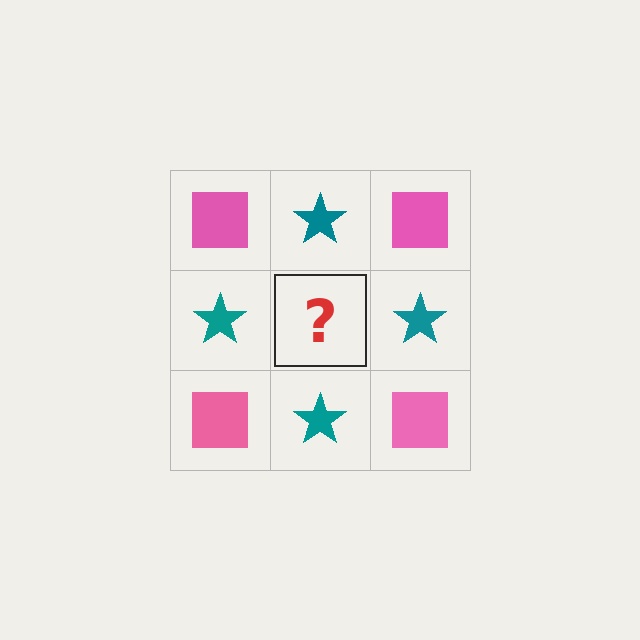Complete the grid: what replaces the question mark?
The question mark should be replaced with a pink square.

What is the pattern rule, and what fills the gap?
The rule is that it alternates pink square and teal star in a checkerboard pattern. The gap should be filled with a pink square.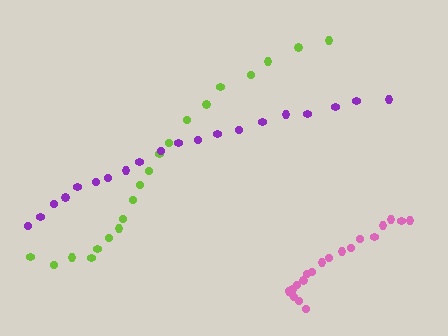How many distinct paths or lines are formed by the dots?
There are 3 distinct paths.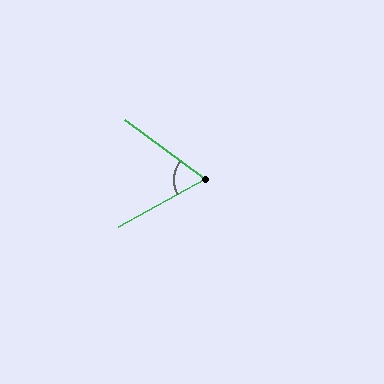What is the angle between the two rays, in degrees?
Approximately 66 degrees.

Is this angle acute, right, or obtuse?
It is acute.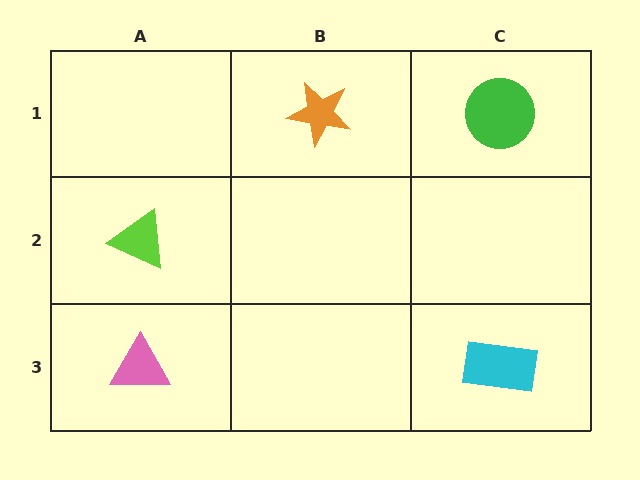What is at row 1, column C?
A green circle.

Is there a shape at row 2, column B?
No, that cell is empty.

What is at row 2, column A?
A lime triangle.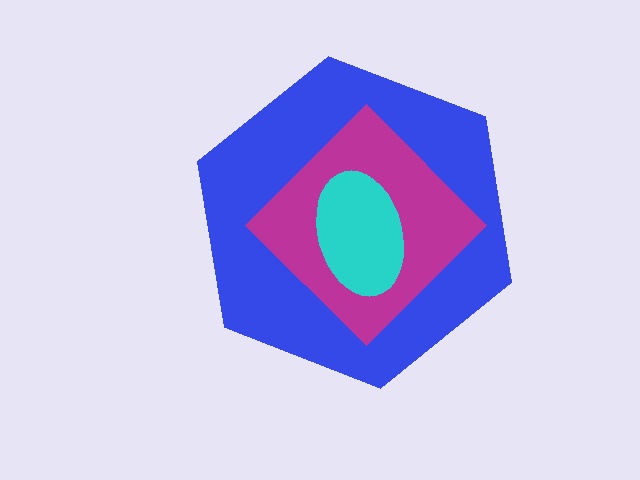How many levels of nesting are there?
3.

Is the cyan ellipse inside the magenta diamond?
Yes.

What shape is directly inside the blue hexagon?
The magenta diamond.